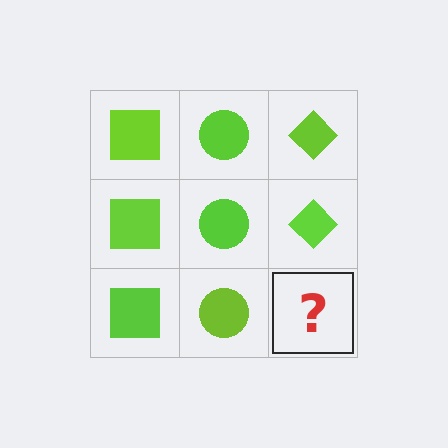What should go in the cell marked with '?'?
The missing cell should contain a lime diamond.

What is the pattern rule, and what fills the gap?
The rule is that each column has a consistent shape. The gap should be filled with a lime diamond.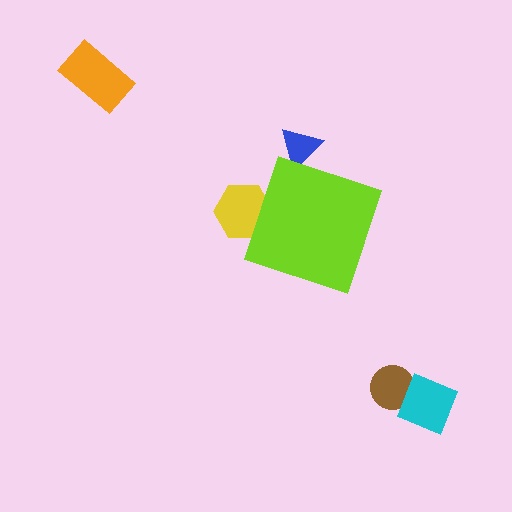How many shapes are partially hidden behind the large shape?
2 shapes are partially hidden.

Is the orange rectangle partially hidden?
No, the orange rectangle is fully visible.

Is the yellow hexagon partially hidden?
Yes, the yellow hexagon is partially hidden behind the lime diamond.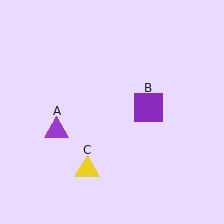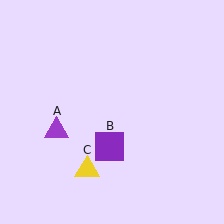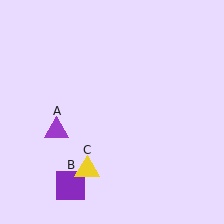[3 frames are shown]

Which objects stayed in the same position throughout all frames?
Purple triangle (object A) and yellow triangle (object C) remained stationary.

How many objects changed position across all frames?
1 object changed position: purple square (object B).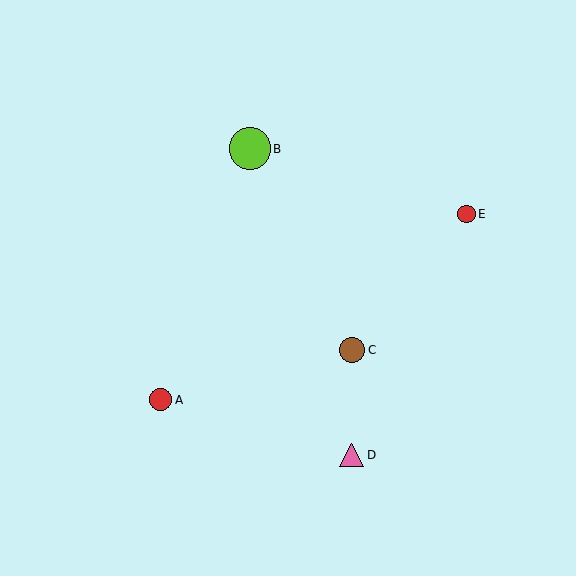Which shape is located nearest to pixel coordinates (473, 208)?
The red circle (labeled E) at (467, 214) is nearest to that location.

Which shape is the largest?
The lime circle (labeled B) is the largest.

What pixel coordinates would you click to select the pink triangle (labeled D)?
Click at (352, 455) to select the pink triangle D.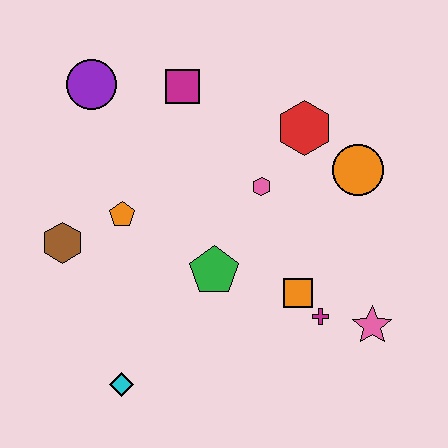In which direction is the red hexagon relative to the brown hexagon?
The red hexagon is to the right of the brown hexagon.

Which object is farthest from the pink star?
The purple circle is farthest from the pink star.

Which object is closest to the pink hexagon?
The red hexagon is closest to the pink hexagon.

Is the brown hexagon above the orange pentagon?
No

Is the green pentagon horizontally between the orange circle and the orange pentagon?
Yes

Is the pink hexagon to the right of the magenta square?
Yes